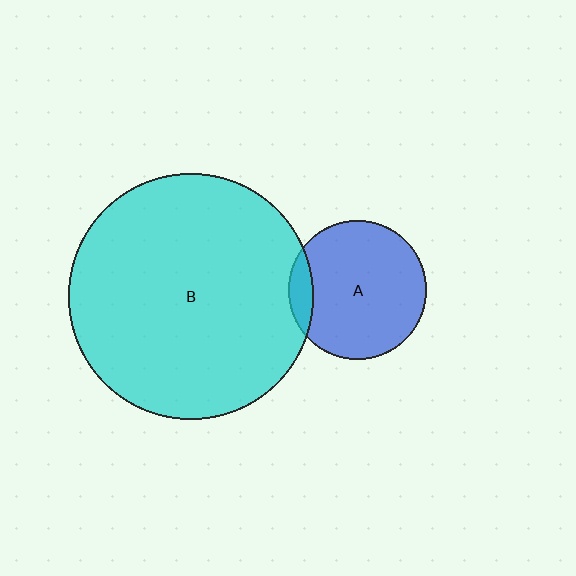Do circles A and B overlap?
Yes.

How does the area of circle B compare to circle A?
Approximately 3.1 times.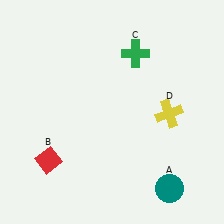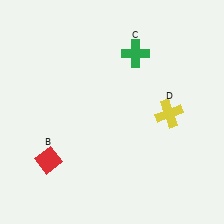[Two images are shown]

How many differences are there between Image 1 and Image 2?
There is 1 difference between the two images.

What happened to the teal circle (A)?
The teal circle (A) was removed in Image 2. It was in the bottom-right area of Image 1.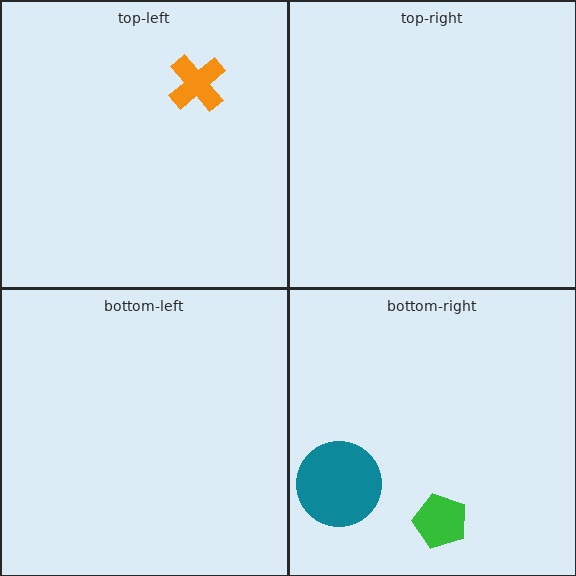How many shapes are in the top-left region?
1.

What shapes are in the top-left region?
The orange cross.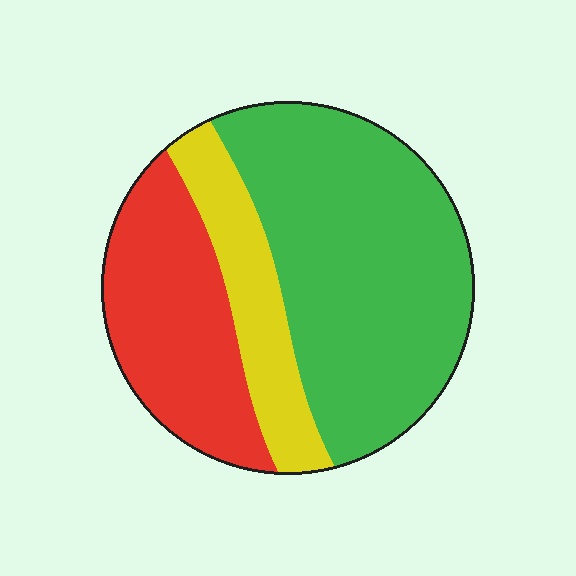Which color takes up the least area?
Yellow, at roughly 20%.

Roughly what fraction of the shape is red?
Red covers roughly 30% of the shape.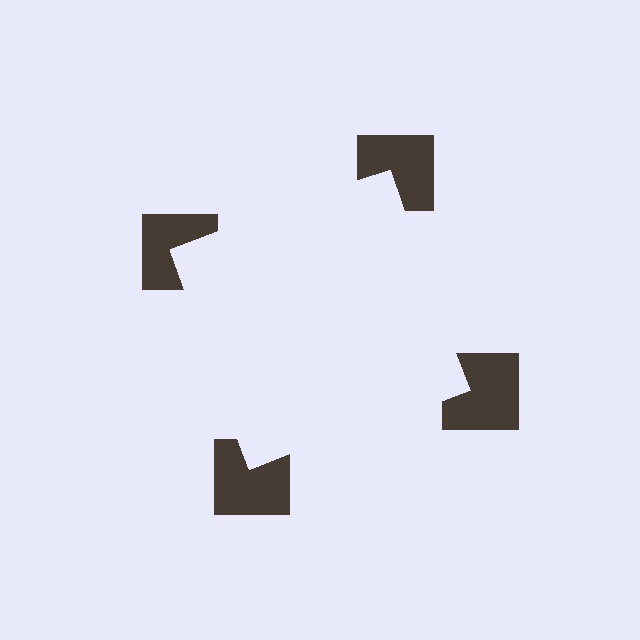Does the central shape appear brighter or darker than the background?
It typically appears slightly brighter than the background, even though no actual brightness change is drawn.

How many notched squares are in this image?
There are 4 — one at each vertex of the illusory square.